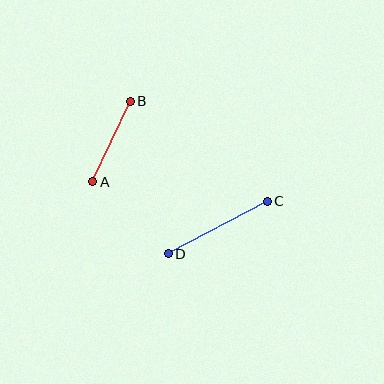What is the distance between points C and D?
The distance is approximately 112 pixels.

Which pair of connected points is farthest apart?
Points C and D are farthest apart.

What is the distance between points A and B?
The distance is approximately 89 pixels.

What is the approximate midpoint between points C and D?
The midpoint is at approximately (218, 227) pixels.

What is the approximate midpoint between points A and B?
The midpoint is at approximately (112, 141) pixels.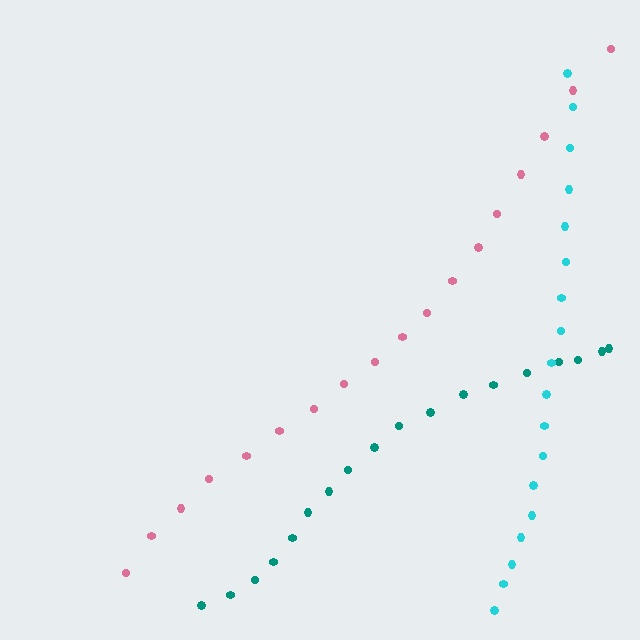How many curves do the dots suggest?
There are 3 distinct paths.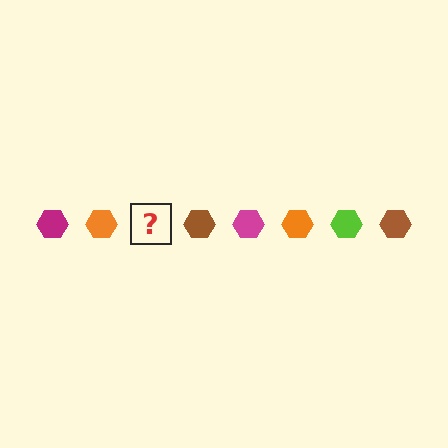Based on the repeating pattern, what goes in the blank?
The blank should be a lime hexagon.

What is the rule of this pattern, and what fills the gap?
The rule is that the pattern cycles through magenta, orange, lime, brown hexagons. The gap should be filled with a lime hexagon.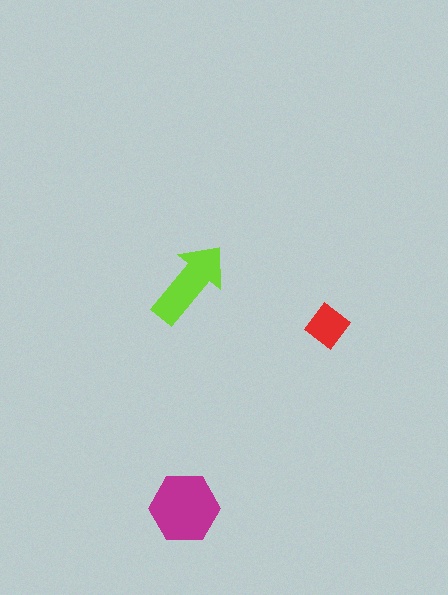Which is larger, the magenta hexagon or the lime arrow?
The magenta hexagon.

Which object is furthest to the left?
The magenta hexagon is leftmost.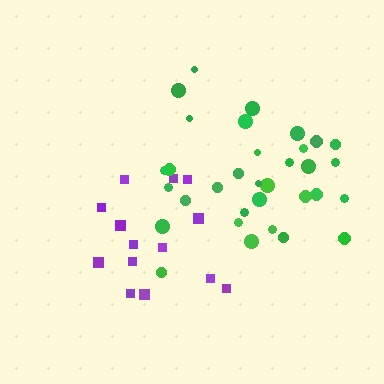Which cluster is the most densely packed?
Green.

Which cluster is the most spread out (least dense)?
Purple.